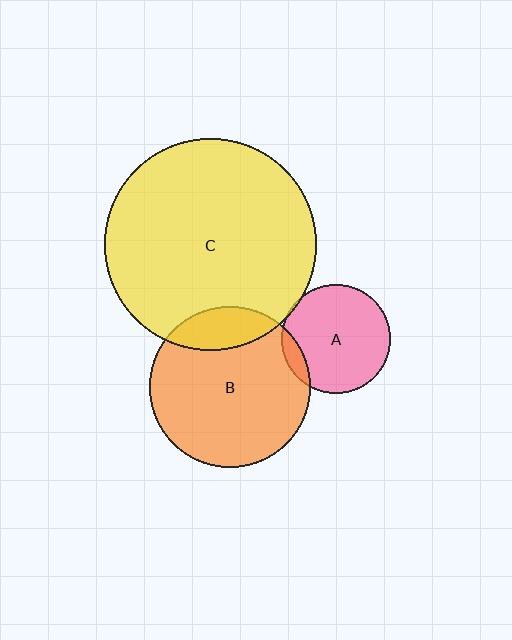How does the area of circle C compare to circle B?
Approximately 1.7 times.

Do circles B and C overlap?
Yes.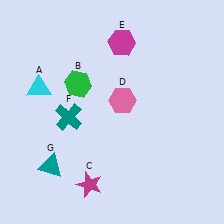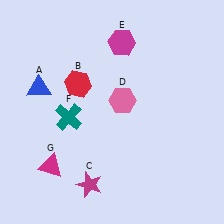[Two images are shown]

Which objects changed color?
A changed from cyan to blue. B changed from green to red. G changed from teal to magenta.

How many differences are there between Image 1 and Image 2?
There are 3 differences between the two images.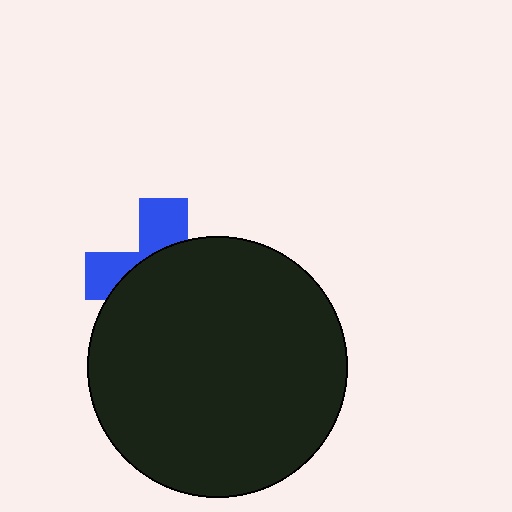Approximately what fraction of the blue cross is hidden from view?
Roughly 66% of the blue cross is hidden behind the black circle.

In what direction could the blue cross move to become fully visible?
The blue cross could move up. That would shift it out from behind the black circle entirely.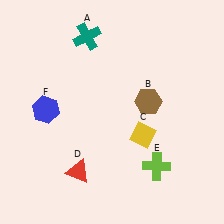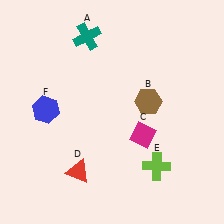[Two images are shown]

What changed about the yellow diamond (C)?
In Image 1, C is yellow. In Image 2, it changed to magenta.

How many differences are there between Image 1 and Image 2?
There is 1 difference between the two images.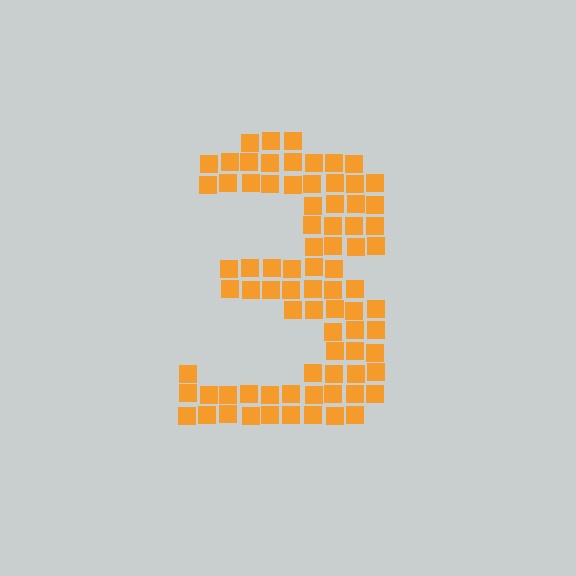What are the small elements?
The small elements are squares.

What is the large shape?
The large shape is the digit 3.